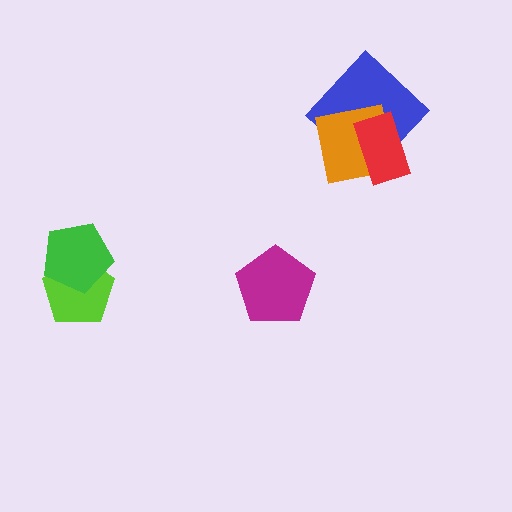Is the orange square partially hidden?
Yes, it is partially covered by another shape.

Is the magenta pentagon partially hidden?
No, no other shape covers it.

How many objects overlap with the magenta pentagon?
0 objects overlap with the magenta pentagon.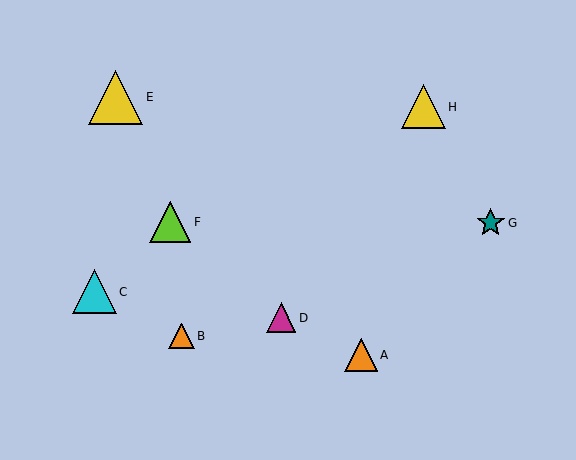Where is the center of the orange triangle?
The center of the orange triangle is at (181, 336).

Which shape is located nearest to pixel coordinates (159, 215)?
The lime triangle (labeled F) at (170, 222) is nearest to that location.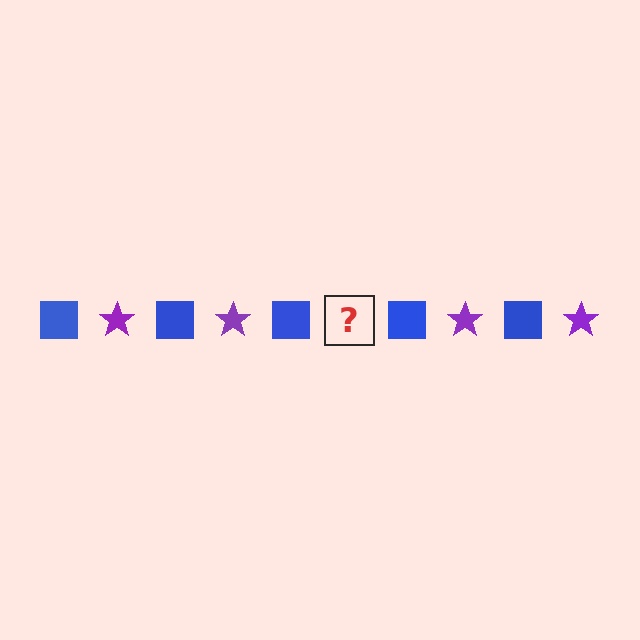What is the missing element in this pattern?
The missing element is a purple star.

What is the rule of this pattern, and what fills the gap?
The rule is that the pattern alternates between blue square and purple star. The gap should be filled with a purple star.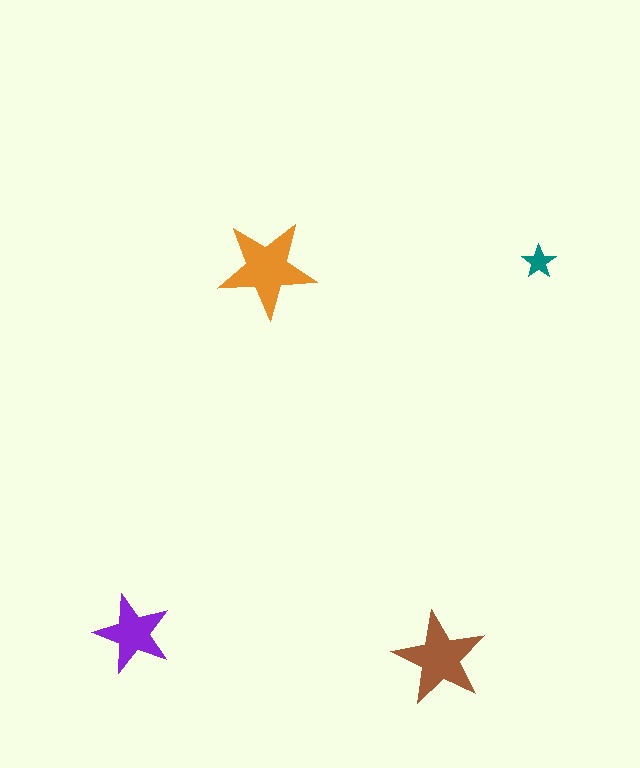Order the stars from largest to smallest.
the orange one, the brown one, the purple one, the teal one.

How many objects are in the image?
There are 4 objects in the image.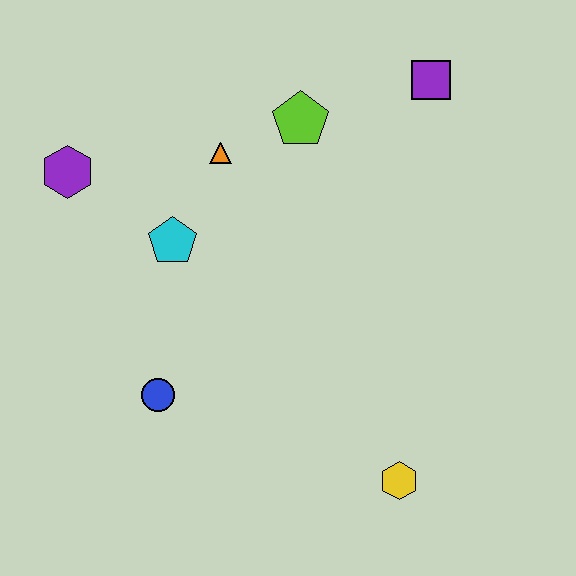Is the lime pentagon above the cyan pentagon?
Yes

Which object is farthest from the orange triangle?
The yellow hexagon is farthest from the orange triangle.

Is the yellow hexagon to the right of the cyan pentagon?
Yes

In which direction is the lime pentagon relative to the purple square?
The lime pentagon is to the left of the purple square.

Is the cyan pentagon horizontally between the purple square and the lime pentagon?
No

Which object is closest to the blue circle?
The cyan pentagon is closest to the blue circle.